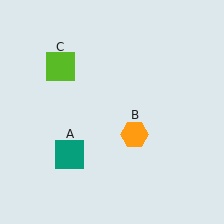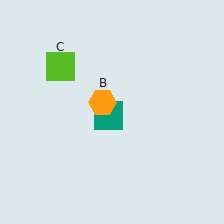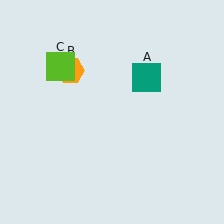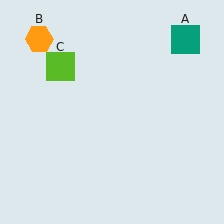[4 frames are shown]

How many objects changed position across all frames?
2 objects changed position: teal square (object A), orange hexagon (object B).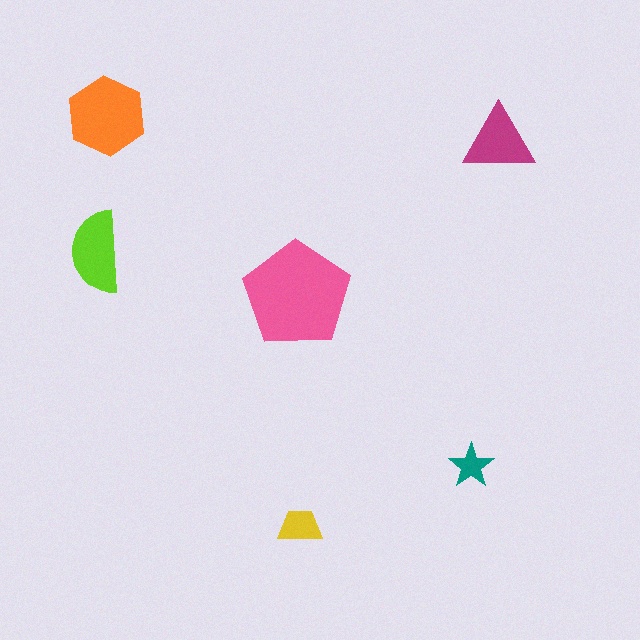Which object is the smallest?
The teal star.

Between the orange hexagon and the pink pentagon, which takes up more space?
The pink pentagon.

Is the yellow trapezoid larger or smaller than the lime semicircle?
Smaller.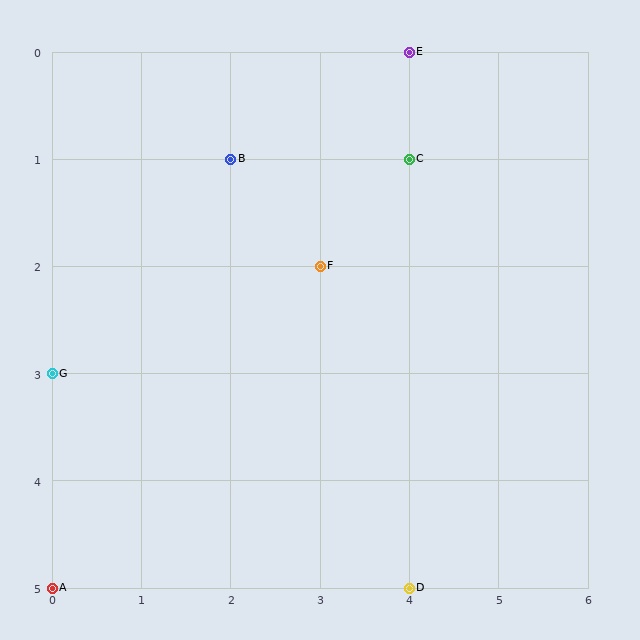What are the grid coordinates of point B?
Point B is at grid coordinates (2, 1).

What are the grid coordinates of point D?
Point D is at grid coordinates (4, 5).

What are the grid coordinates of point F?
Point F is at grid coordinates (3, 2).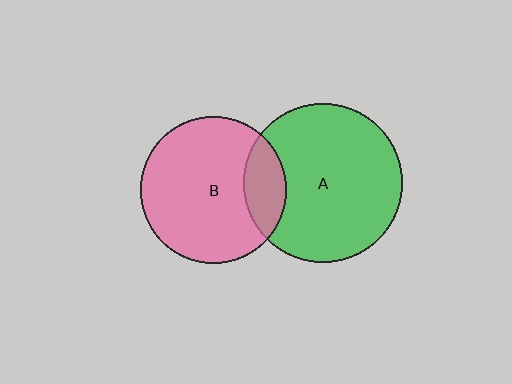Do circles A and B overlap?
Yes.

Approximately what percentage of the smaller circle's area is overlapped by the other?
Approximately 20%.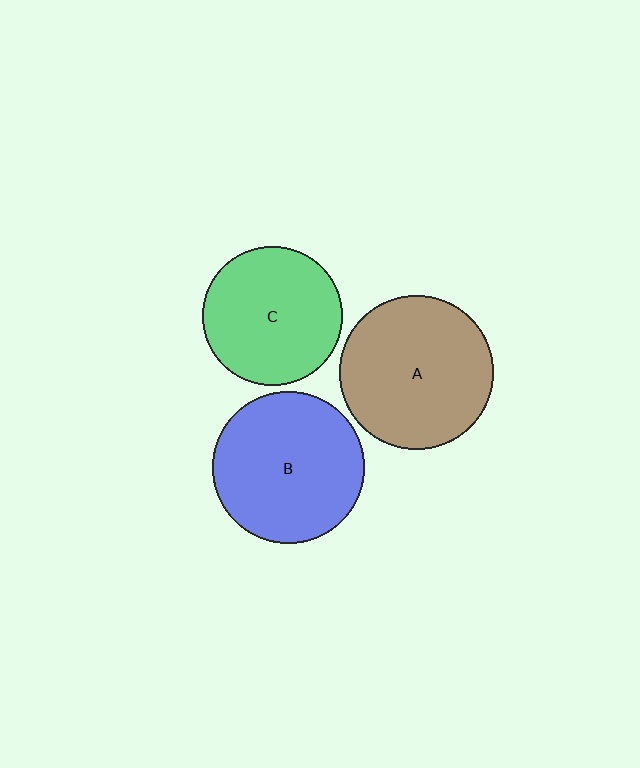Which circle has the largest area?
Circle A (brown).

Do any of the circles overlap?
No, none of the circles overlap.